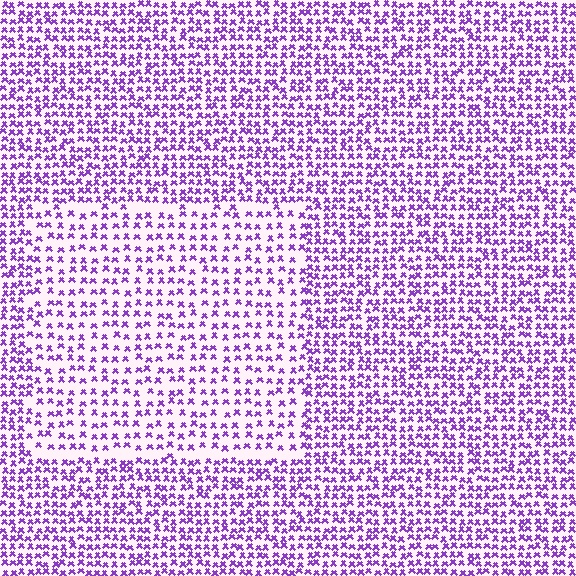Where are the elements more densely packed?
The elements are more densely packed outside the rectangle boundary.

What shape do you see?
I see a rectangle.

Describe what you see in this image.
The image contains small purple elements arranged at two different densities. A rectangle-shaped region is visible where the elements are less densely packed than the surrounding area.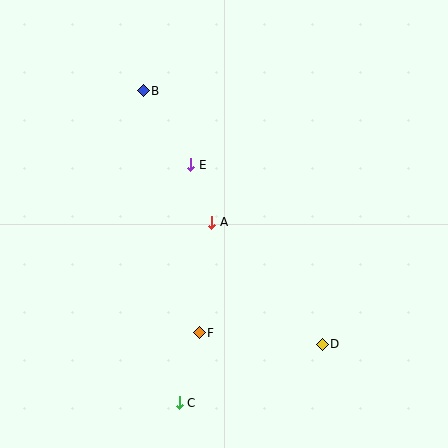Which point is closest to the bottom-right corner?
Point D is closest to the bottom-right corner.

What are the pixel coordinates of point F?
Point F is at (199, 333).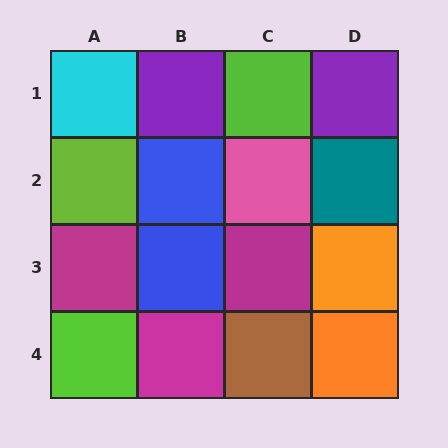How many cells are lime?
3 cells are lime.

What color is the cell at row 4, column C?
Brown.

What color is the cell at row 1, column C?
Lime.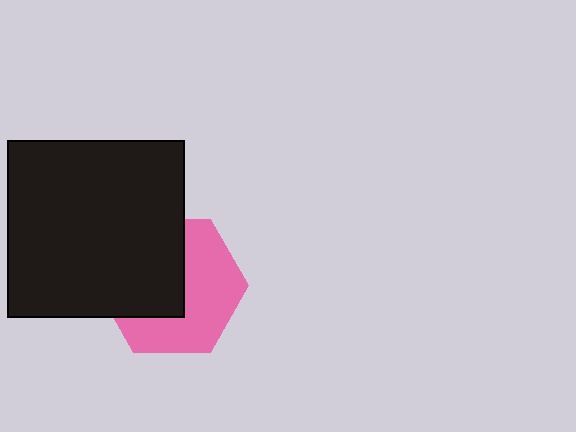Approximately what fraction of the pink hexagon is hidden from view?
Roughly 47% of the pink hexagon is hidden behind the black square.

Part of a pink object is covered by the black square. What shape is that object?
It is a hexagon.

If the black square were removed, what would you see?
You would see the complete pink hexagon.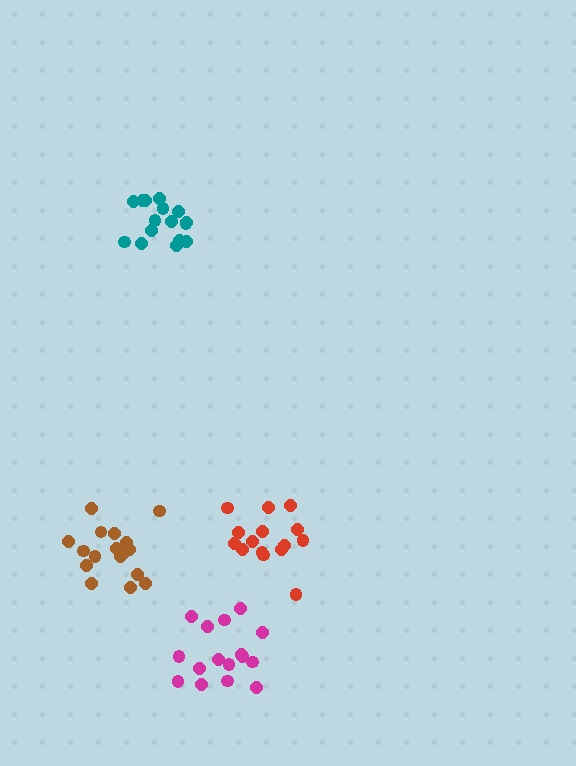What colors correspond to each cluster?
The clusters are colored: teal, magenta, red, brown.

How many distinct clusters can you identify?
There are 4 distinct clusters.